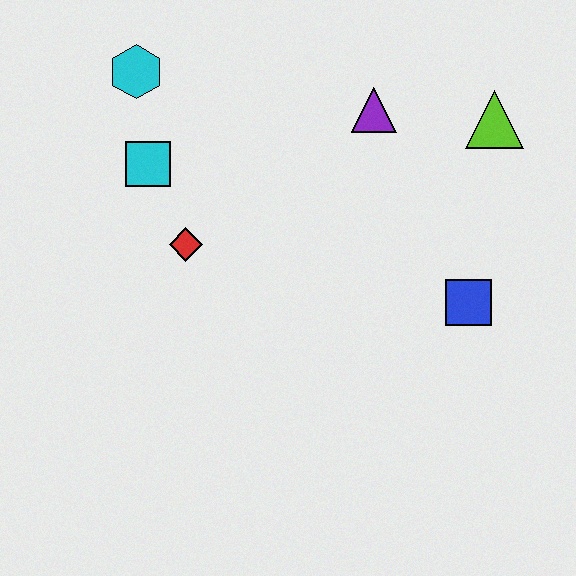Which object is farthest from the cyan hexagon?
The blue square is farthest from the cyan hexagon.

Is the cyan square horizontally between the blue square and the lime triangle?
No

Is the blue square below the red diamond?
Yes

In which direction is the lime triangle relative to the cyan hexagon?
The lime triangle is to the right of the cyan hexagon.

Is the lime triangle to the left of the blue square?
No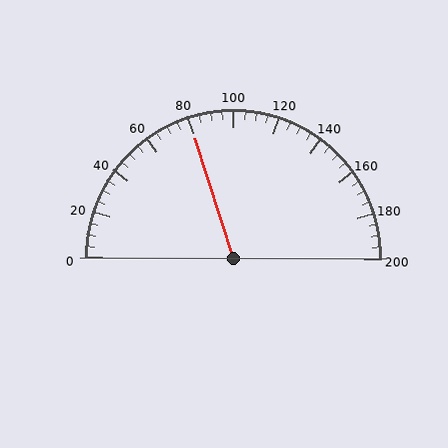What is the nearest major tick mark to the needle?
The nearest major tick mark is 80.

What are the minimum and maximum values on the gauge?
The gauge ranges from 0 to 200.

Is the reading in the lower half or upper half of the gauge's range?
The reading is in the lower half of the range (0 to 200).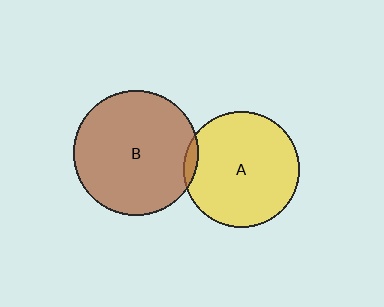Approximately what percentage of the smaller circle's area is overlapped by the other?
Approximately 5%.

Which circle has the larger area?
Circle B (brown).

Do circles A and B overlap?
Yes.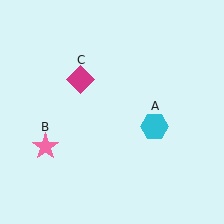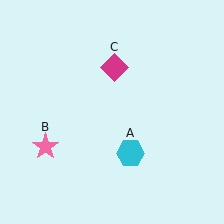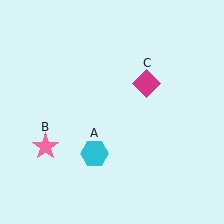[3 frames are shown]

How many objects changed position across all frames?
2 objects changed position: cyan hexagon (object A), magenta diamond (object C).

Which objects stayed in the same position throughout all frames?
Pink star (object B) remained stationary.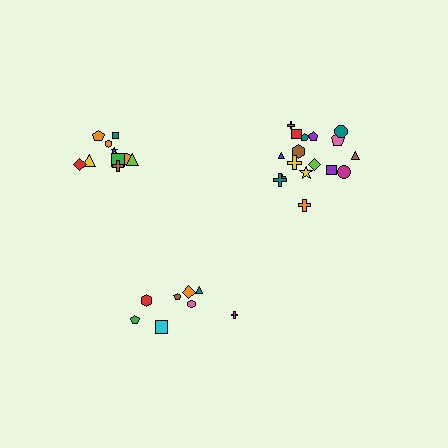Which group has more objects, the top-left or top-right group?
The top-right group.